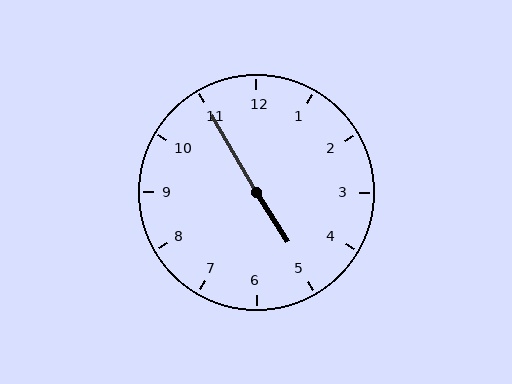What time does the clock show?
4:55.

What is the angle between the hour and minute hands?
Approximately 178 degrees.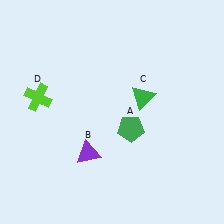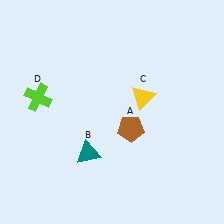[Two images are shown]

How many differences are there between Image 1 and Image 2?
There are 3 differences between the two images.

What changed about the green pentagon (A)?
In Image 1, A is green. In Image 2, it changed to brown.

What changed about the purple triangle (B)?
In Image 1, B is purple. In Image 2, it changed to teal.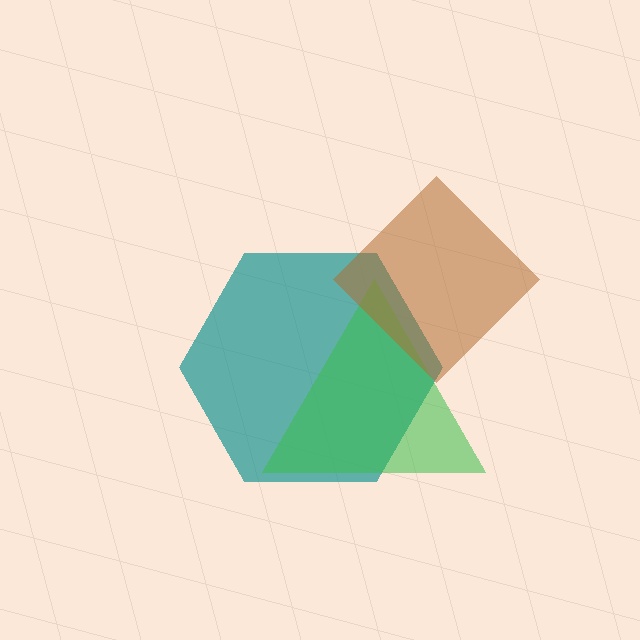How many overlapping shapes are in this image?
There are 3 overlapping shapes in the image.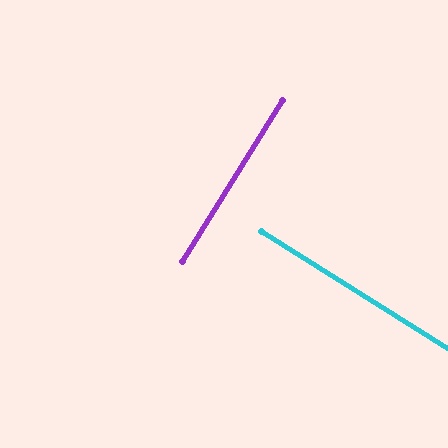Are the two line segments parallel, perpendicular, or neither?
Perpendicular — they meet at approximately 90°.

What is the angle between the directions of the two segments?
Approximately 90 degrees.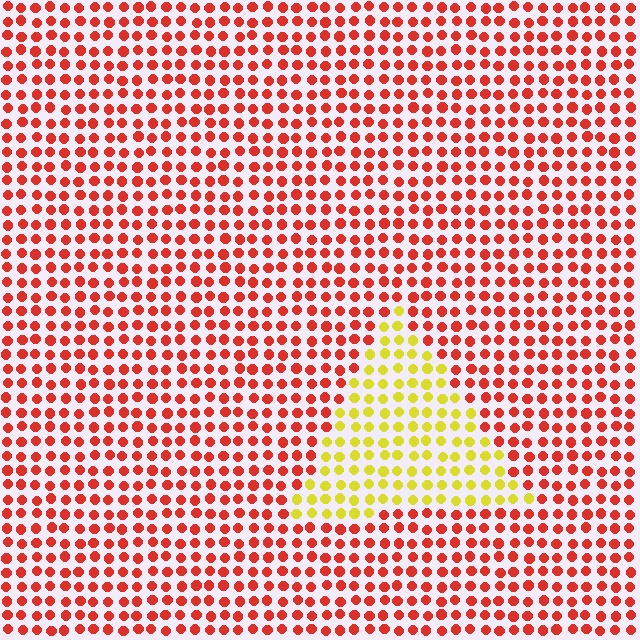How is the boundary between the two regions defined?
The boundary is defined purely by a slight shift in hue (about 59 degrees). Spacing, size, and orientation are identical on both sides.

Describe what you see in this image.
The image is filled with small red elements in a uniform arrangement. A triangle-shaped region is visible where the elements are tinted to a slightly different hue, forming a subtle color boundary.